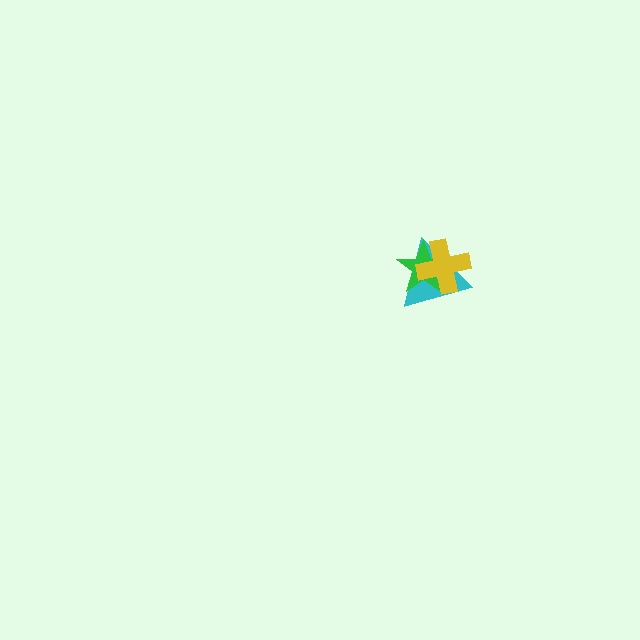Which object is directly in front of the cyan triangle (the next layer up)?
The green star is directly in front of the cyan triangle.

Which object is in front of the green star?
The yellow cross is in front of the green star.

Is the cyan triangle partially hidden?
Yes, it is partially covered by another shape.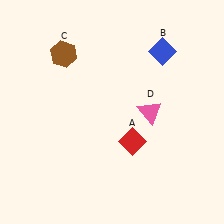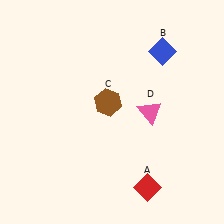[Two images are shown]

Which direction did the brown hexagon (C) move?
The brown hexagon (C) moved down.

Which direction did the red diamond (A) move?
The red diamond (A) moved down.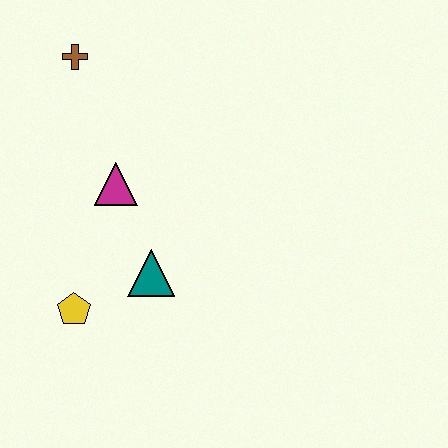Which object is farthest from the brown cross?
The yellow pentagon is farthest from the brown cross.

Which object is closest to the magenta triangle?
The teal triangle is closest to the magenta triangle.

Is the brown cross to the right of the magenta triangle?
No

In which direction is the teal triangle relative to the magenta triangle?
The teal triangle is below the magenta triangle.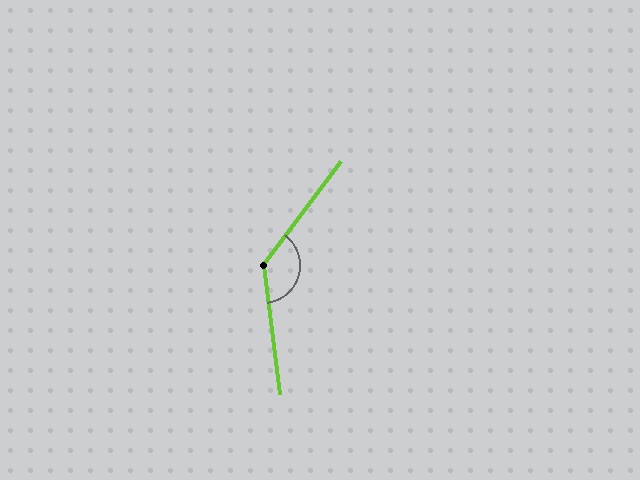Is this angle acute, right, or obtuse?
It is obtuse.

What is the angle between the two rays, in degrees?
Approximately 136 degrees.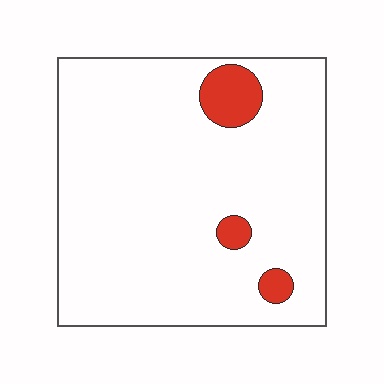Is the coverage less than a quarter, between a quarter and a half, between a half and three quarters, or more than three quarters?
Less than a quarter.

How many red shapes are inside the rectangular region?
3.